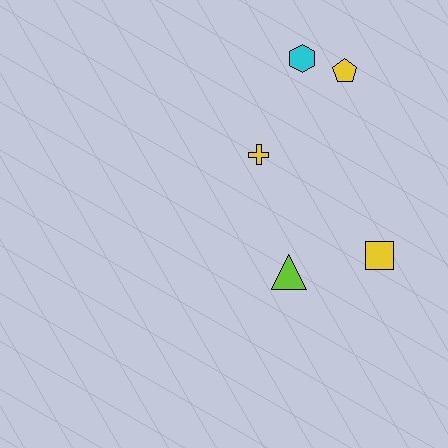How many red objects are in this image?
There are no red objects.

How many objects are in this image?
There are 5 objects.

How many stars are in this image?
There are no stars.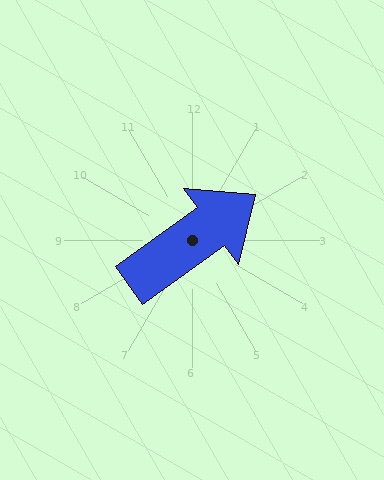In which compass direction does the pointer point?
Northeast.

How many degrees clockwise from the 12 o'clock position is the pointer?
Approximately 54 degrees.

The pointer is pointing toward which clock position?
Roughly 2 o'clock.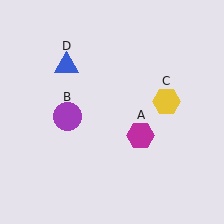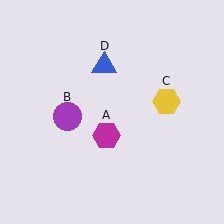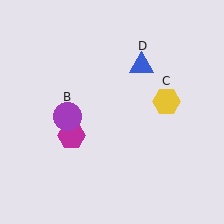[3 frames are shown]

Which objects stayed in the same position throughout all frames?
Purple circle (object B) and yellow hexagon (object C) remained stationary.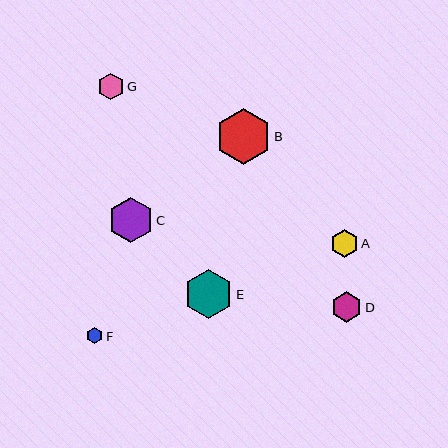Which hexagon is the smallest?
Hexagon F is the smallest with a size of approximately 16 pixels.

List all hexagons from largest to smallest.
From largest to smallest: B, E, C, D, A, G, F.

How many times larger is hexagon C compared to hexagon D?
Hexagon C is approximately 1.5 times the size of hexagon D.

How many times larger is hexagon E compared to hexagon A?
Hexagon E is approximately 1.8 times the size of hexagon A.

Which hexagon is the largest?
Hexagon B is the largest with a size of approximately 56 pixels.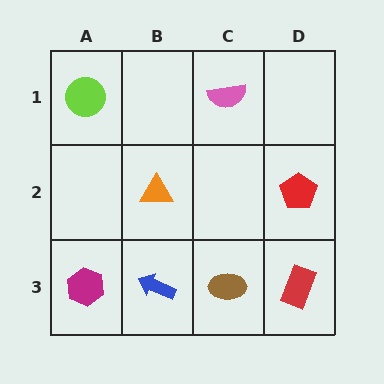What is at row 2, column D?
A red pentagon.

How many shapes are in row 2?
2 shapes.